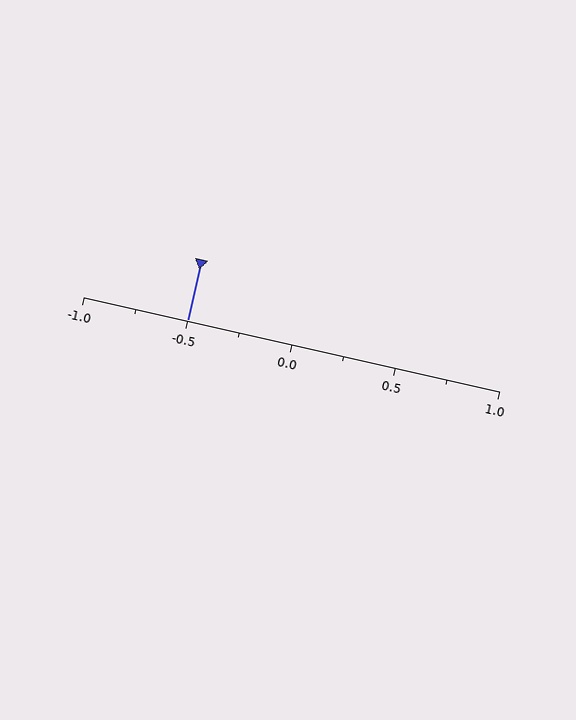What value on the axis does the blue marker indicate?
The marker indicates approximately -0.5.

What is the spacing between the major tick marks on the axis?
The major ticks are spaced 0.5 apart.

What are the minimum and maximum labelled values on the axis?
The axis runs from -1.0 to 1.0.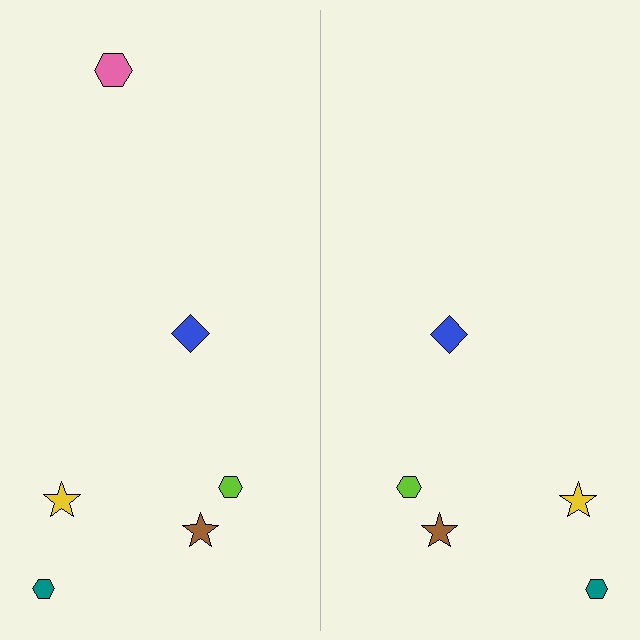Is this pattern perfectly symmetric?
No, the pattern is not perfectly symmetric. A pink hexagon is missing from the right side.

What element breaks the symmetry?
A pink hexagon is missing from the right side.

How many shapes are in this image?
There are 11 shapes in this image.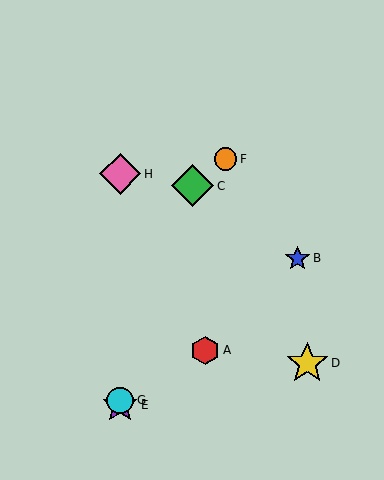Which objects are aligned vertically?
Objects E, G, H are aligned vertically.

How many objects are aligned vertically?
3 objects (E, G, H) are aligned vertically.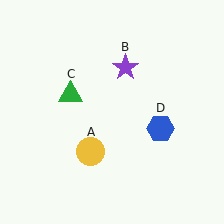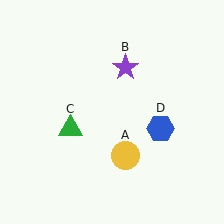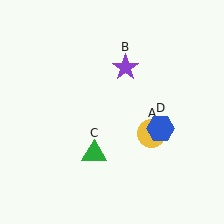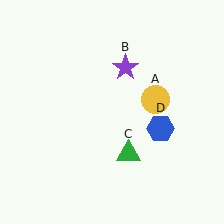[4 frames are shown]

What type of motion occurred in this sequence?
The yellow circle (object A), green triangle (object C) rotated counterclockwise around the center of the scene.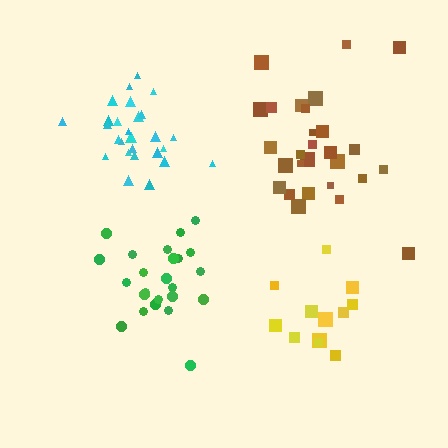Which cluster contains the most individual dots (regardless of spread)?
Brown (29).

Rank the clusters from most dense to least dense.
cyan, green, yellow, brown.